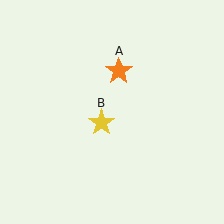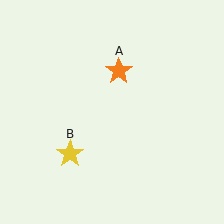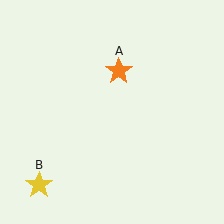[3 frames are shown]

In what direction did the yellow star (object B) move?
The yellow star (object B) moved down and to the left.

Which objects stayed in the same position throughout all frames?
Orange star (object A) remained stationary.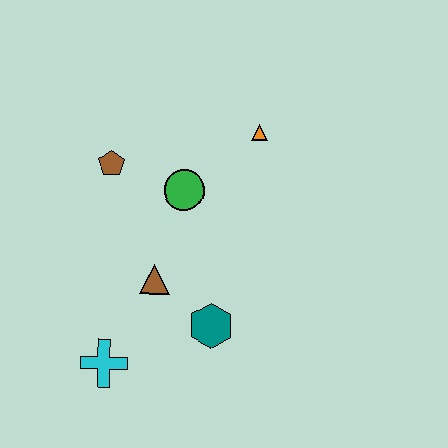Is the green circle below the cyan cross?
No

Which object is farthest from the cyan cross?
The orange triangle is farthest from the cyan cross.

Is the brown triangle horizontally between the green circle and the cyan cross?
Yes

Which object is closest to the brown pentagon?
The green circle is closest to the brown pentagon.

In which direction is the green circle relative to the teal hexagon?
The green circle is above the teal hexagon.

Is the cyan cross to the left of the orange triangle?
Yes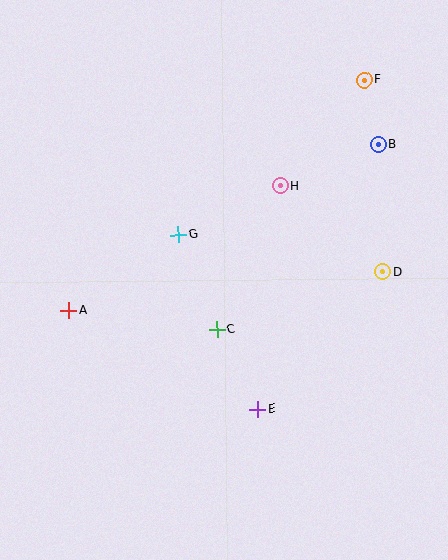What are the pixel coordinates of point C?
Point C is at (217, 329).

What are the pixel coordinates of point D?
Point D is at (383, 272).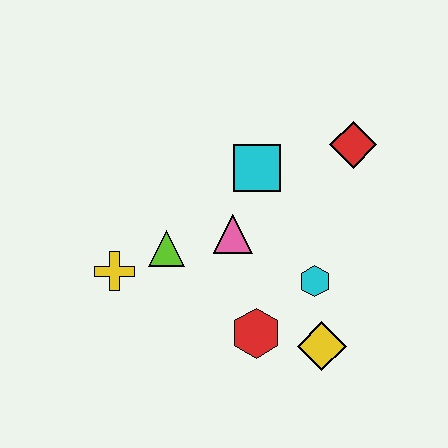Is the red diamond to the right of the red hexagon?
Yes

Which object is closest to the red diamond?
The cyan square is closest to the red diamond.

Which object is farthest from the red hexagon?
The red diamond is farthest from the red hexagon.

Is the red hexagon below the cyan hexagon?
Yes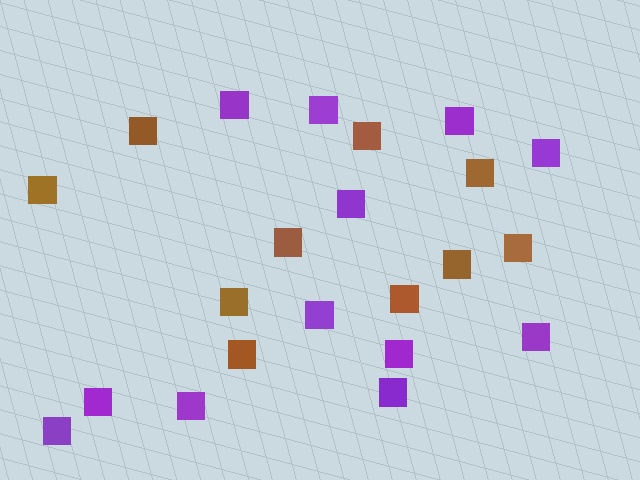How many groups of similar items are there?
There are 2 groups: one group of brown squares (10) and one group of purple squares (12).